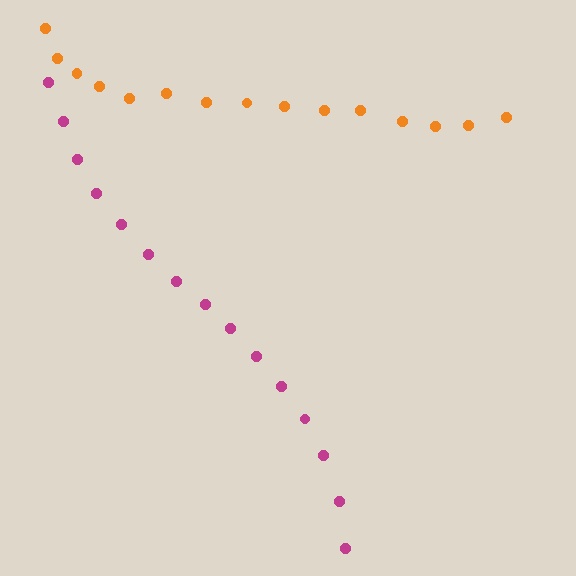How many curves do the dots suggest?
There are 2 distinct paths.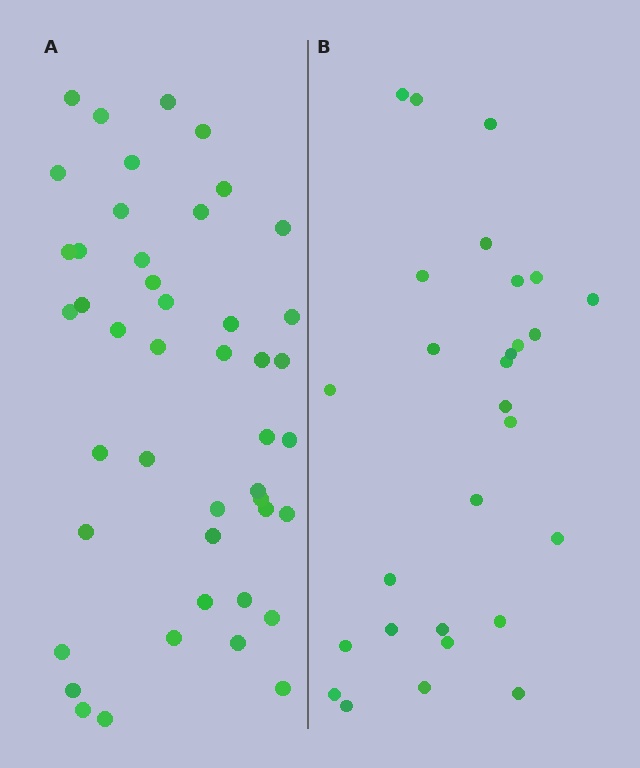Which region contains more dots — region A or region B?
Region A (the left region) has more dots.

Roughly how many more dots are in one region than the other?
Region A has approximately 15 more dots than region B.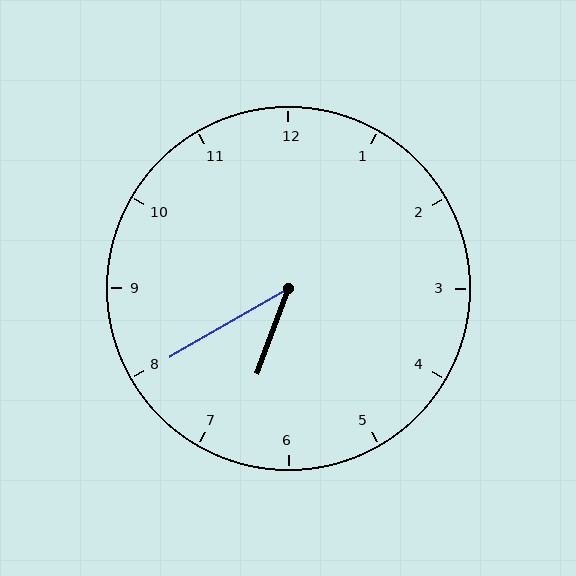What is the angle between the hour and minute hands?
Approximately 40 degrees.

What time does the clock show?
6:40.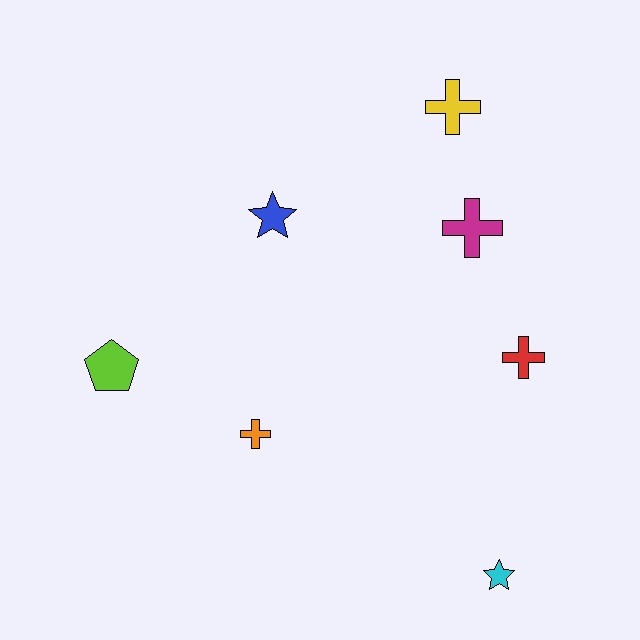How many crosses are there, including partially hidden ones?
There are 4 crosses.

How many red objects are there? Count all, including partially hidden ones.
There is 1 red object.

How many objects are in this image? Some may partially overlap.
There are 7 objects.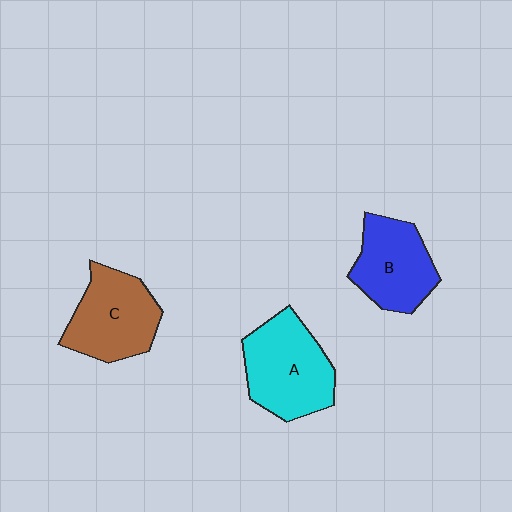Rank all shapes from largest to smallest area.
From largest to smallest: A (cyan), C (brown), B (blue).